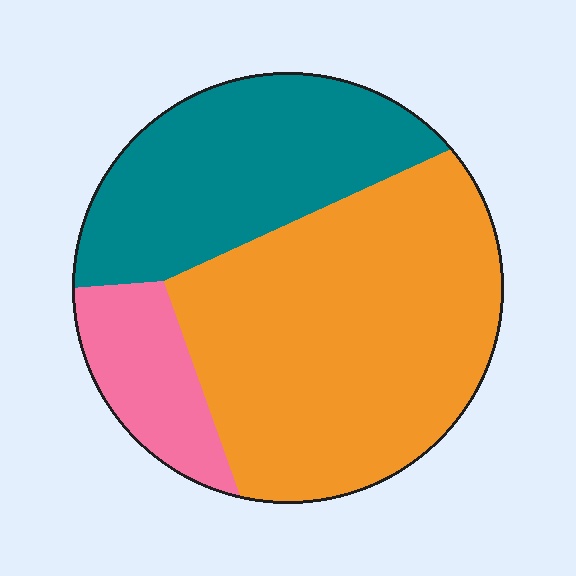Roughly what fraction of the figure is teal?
Teal covers 32% of the figure.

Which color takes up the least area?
Pink, at roughly 15%.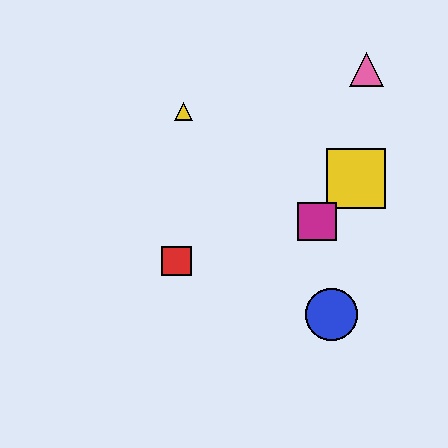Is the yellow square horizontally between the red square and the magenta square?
No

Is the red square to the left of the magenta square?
Yes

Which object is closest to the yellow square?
The magenta square is closest to the yellow square.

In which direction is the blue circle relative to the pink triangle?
The blue circle is below the pink triangle.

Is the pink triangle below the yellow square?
No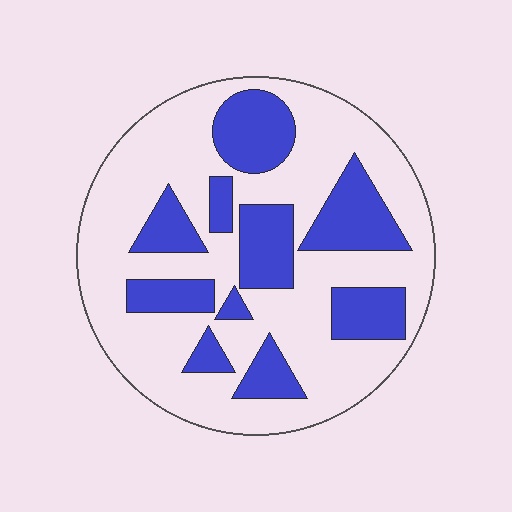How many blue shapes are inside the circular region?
10.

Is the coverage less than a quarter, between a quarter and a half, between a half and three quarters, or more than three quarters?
Between a quarter and a half.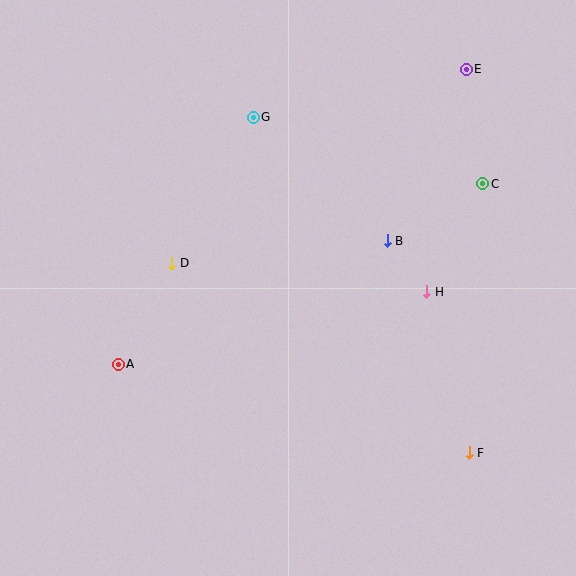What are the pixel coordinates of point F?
Point F is at (469, 453).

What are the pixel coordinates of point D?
Point D is at (172, 263).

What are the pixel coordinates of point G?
Point G is at (253, 117).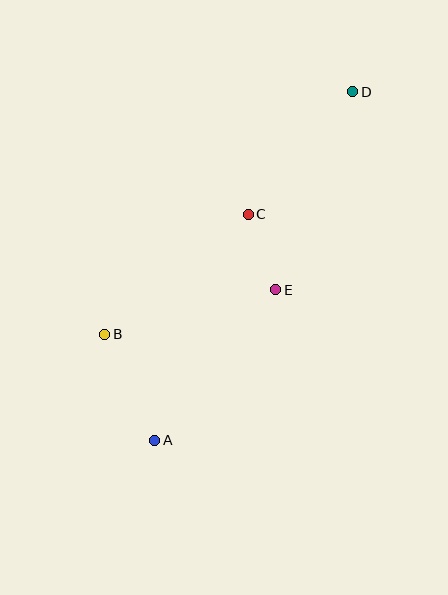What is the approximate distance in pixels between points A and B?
The distance between A and B is approximately 117 pixels.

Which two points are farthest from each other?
Points A and D are farthest from each other.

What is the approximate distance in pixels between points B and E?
The distance between B and E is approximately 177 pixels.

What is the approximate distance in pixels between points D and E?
The distance between D and E is approximately 212 pixels.